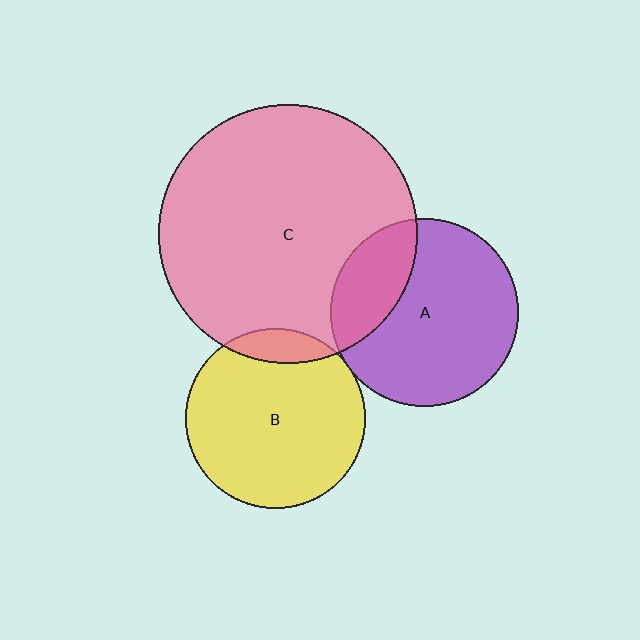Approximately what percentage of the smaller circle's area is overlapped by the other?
Approximately 10%.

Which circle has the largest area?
Circle C (pink).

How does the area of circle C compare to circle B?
Approximately 2.1 times.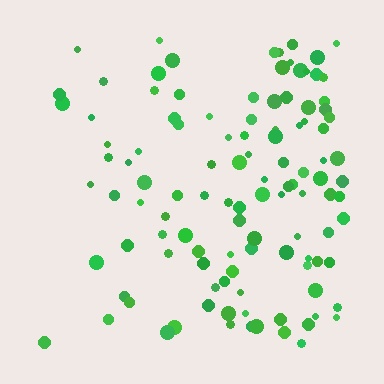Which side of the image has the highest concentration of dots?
The right.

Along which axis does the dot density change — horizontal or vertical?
Horizontal.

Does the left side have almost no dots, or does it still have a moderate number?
Still a moderate number, just noticeably fewer than the right.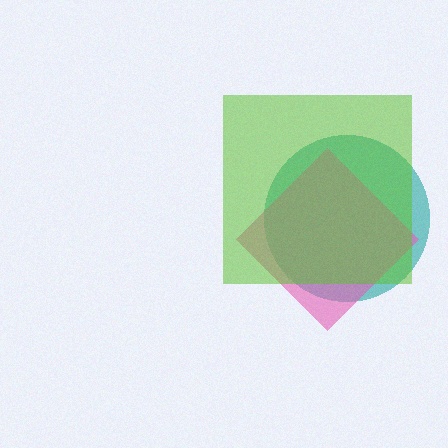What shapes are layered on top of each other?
The layered shapes are: a teal circle, a pink diamond, a lime square.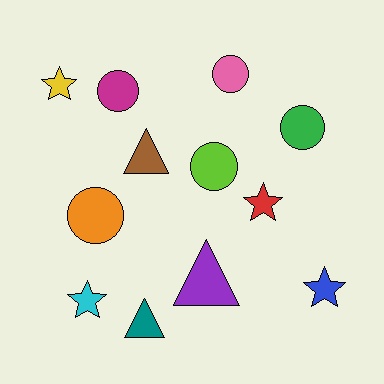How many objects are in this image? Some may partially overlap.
There are 12 objects.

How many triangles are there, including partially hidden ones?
There are 3 triangles.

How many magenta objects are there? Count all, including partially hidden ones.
There is 1 magenta object.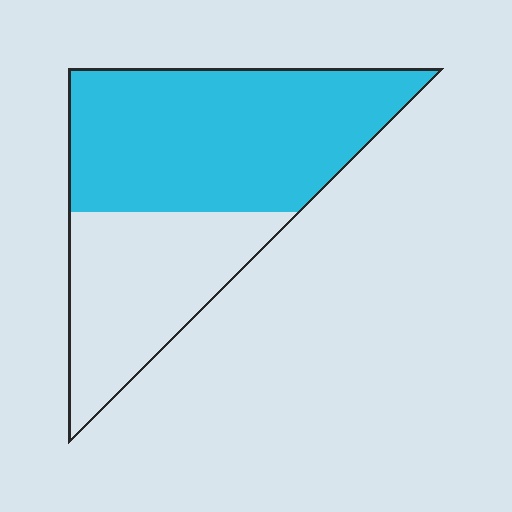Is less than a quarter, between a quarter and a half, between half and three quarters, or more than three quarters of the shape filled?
Between half and three quarters.